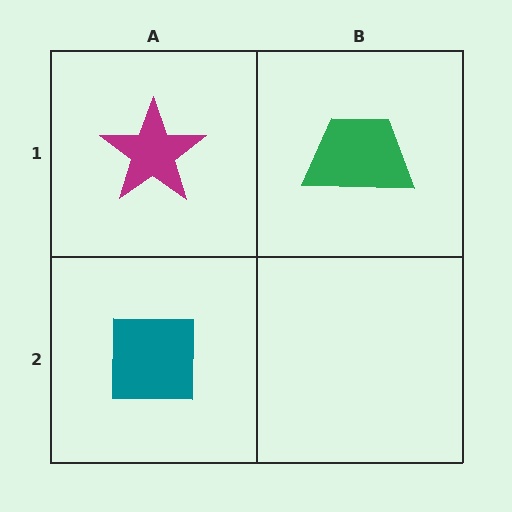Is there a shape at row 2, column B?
No, that cell is empty.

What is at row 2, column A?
A teal square.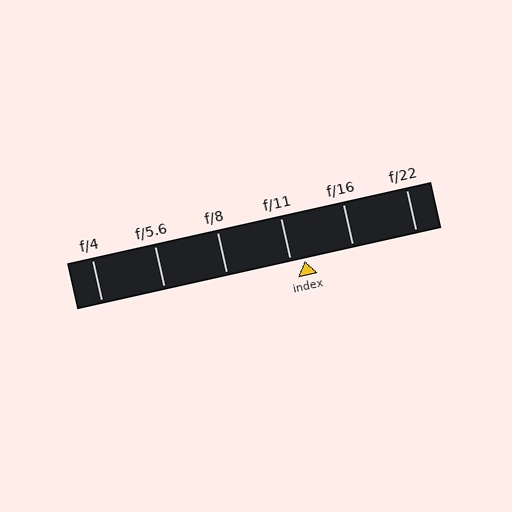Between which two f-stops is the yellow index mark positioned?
The index mark is between f/11 and f/16.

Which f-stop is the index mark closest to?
The index mark is closest to f/11.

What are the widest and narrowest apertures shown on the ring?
The widest aperture shown is f/4 and the narrowest is f/22.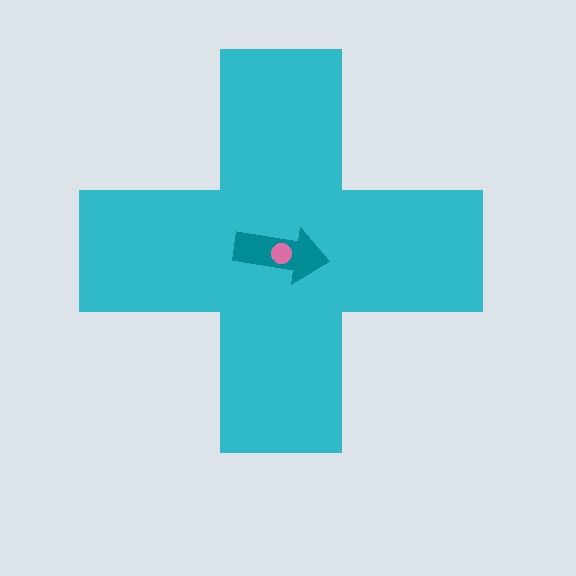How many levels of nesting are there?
3.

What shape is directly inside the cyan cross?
The teal arrow.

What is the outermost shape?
The cyan cross.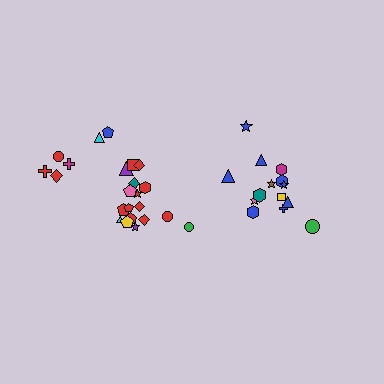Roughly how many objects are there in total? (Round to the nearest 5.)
Roughly 35 objects in total.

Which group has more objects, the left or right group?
The left group.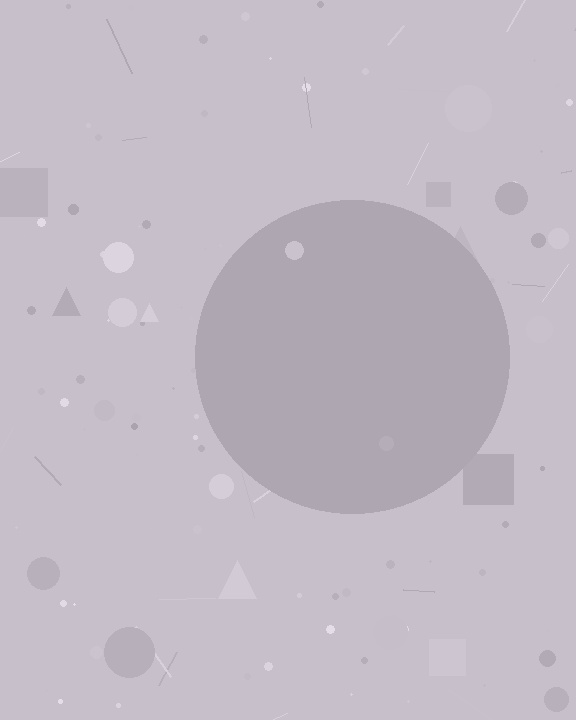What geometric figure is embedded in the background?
A circle is embedded in the background.